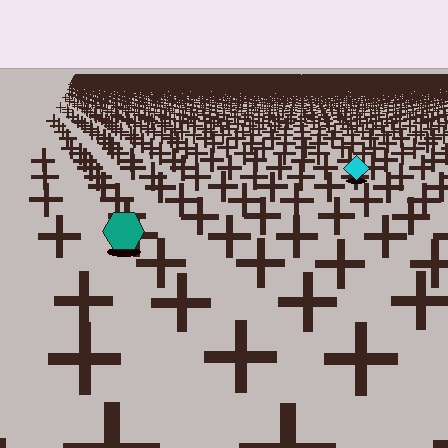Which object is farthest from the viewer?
The cyan diamond is farthest from the viewer. It appears smaller and the ground texture around it is denser.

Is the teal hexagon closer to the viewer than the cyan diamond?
Yes. The teal hexagon is closer — you can tell from the texture gradient: the ground texture is coarser near it.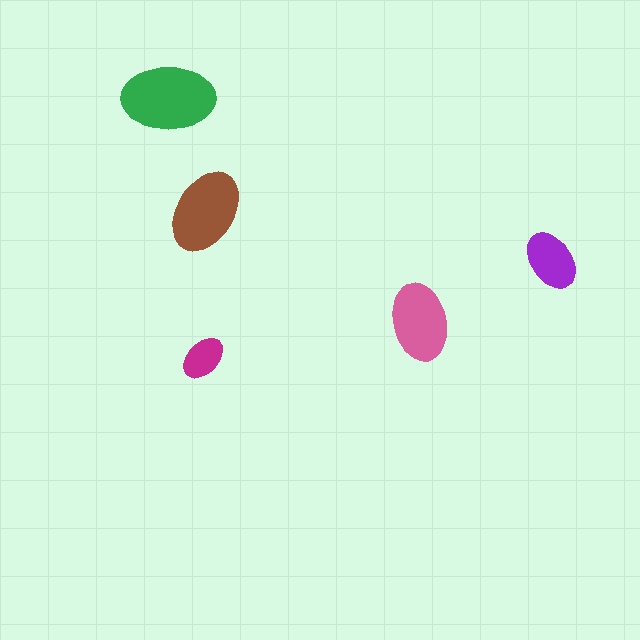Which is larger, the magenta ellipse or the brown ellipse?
The brown one.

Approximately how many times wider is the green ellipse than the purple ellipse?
About 1.5 times wider.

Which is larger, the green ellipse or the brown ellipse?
The green one.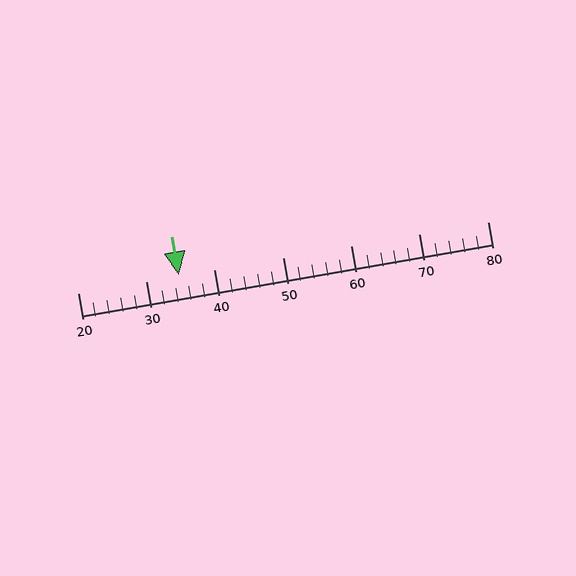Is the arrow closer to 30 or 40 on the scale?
The arrow is closer to 30.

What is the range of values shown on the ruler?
The ruler shows values from 20 to 80.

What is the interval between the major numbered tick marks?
The major tick marks are spaced 10 units apart.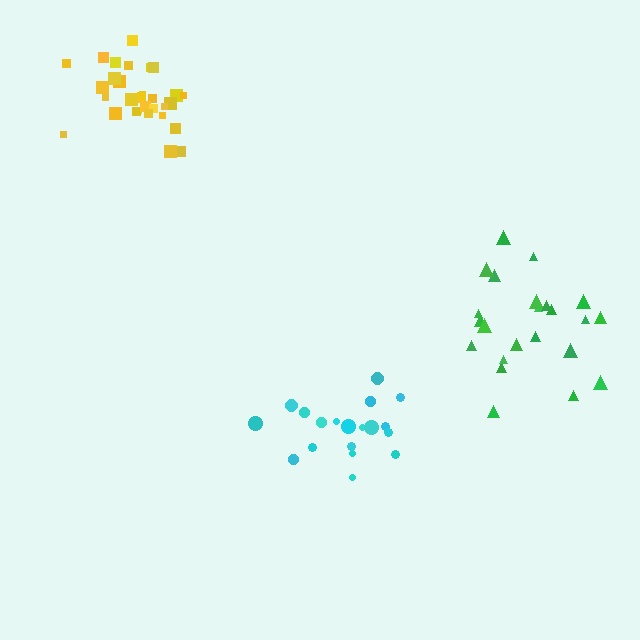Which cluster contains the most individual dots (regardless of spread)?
Yellow (33).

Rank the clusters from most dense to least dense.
yellow, cyan, green.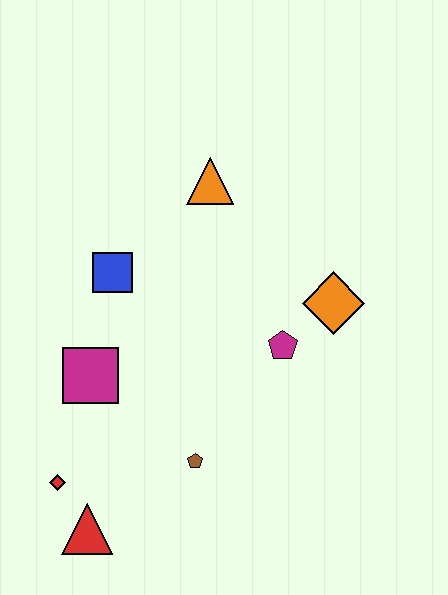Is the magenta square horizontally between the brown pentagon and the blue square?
No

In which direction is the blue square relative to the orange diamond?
The blue square is to the left of the orange diamond.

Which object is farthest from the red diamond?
The orange triangle is farthest from the red diamond.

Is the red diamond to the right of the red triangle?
No